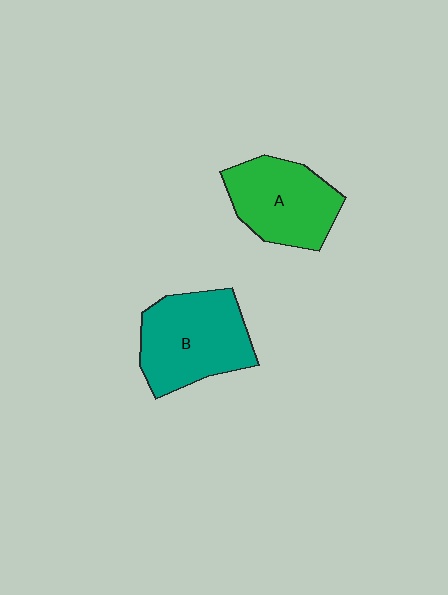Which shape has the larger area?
Shape B (teal).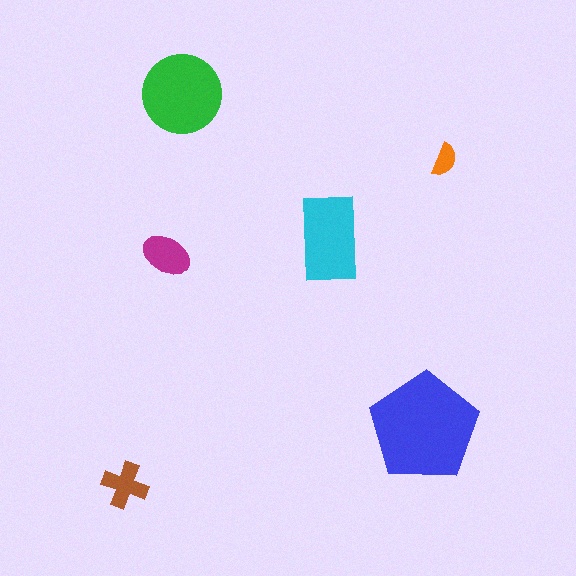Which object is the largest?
The blue pentagon.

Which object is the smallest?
The orange semicircle.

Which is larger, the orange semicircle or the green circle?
The green circle.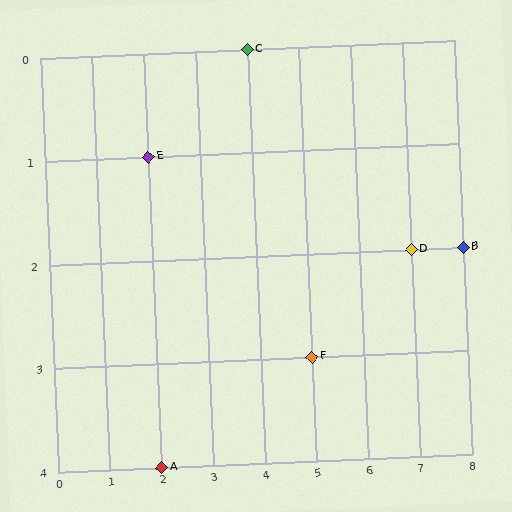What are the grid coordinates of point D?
Point D is at grid coordinates (7, 2).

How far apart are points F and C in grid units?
Points F and C are 1 column and 3 rows apart (about 3.2 grid units diagonally).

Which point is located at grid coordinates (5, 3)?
Point F is at (5, 3).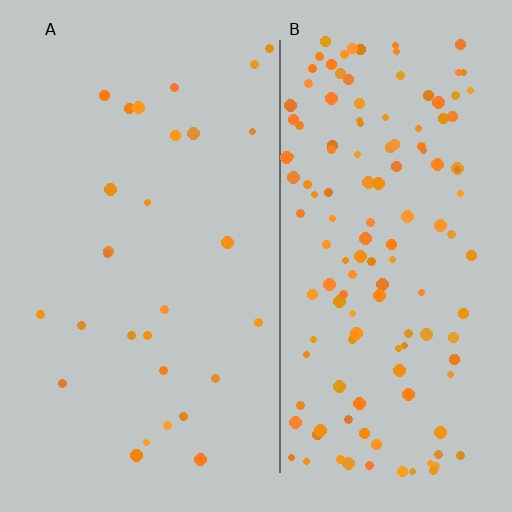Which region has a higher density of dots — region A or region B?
B (the right).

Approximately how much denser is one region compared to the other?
Approximately 4.9× — region B over region A.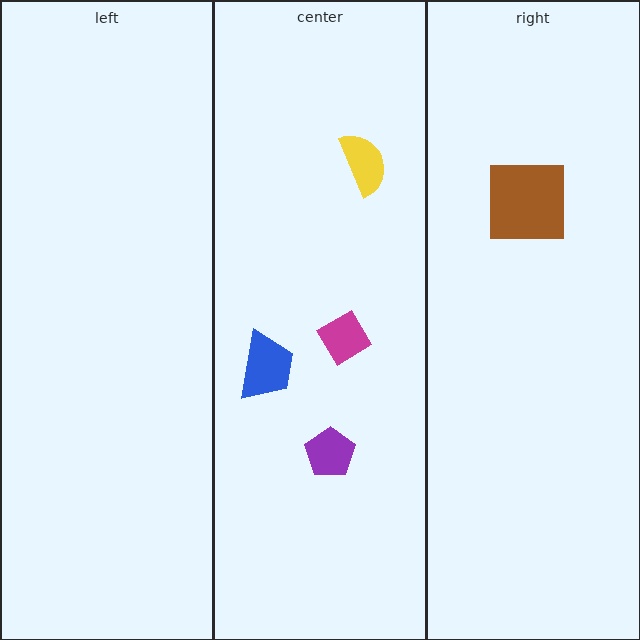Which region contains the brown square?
The right region.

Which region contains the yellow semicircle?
The center region.